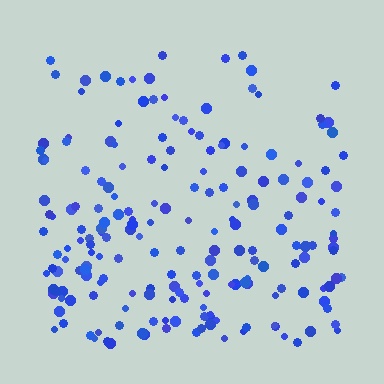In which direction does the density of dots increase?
From top to bottom, with the bottom side densest.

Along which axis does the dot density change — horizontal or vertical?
Vertical.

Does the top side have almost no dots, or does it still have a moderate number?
Still a moderate number, just noticeably fewer than the bottom.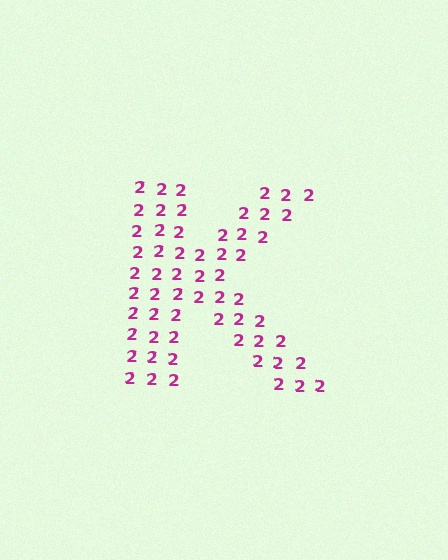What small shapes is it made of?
It is made of small digit 2's.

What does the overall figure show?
The overall figure shows the letter K.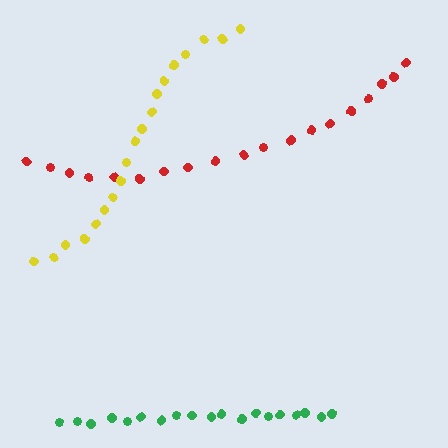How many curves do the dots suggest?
There are 3 distinct paths.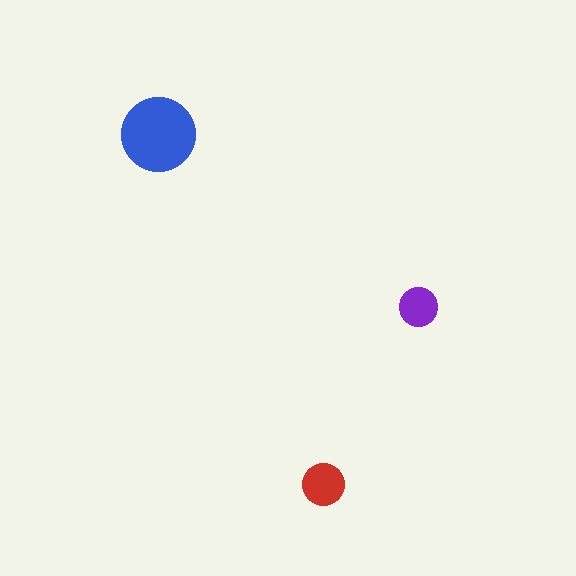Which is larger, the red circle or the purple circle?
The red one.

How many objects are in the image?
There are 3 objects in the image.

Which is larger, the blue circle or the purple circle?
The blue one.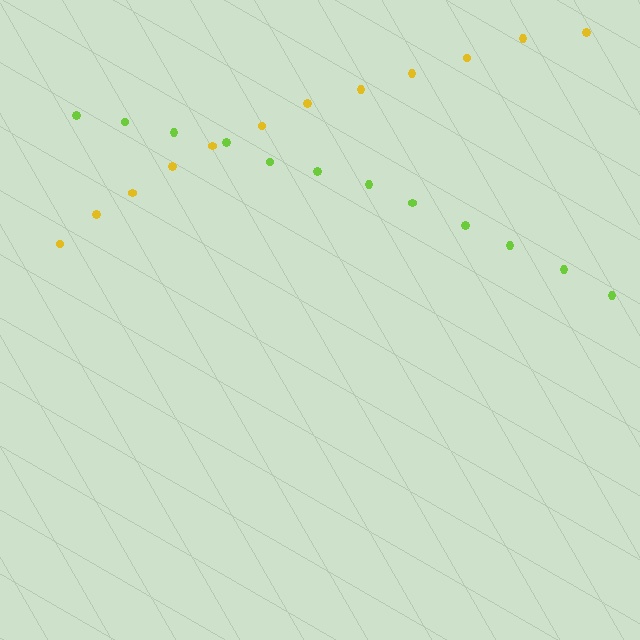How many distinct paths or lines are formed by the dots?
There are 2 distinct paths.